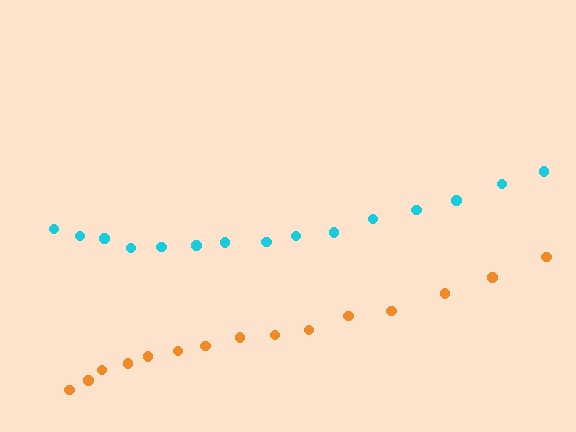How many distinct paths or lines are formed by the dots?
There are 2 distinct paths.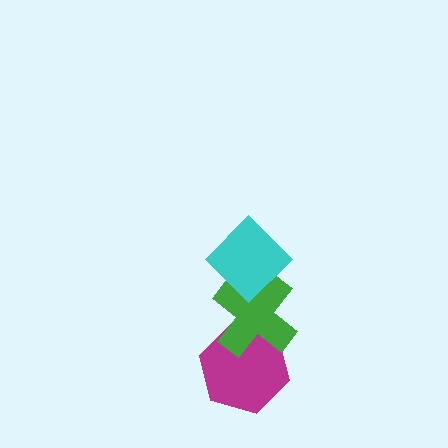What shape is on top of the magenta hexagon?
The green cross is on top of the magenta hexagon.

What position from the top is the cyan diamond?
The cyan diamond is 1st from the top.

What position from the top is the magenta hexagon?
The magenta hexagon is 3rd from the top.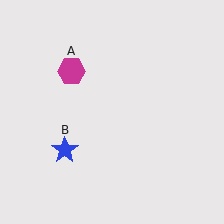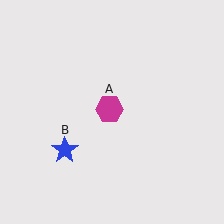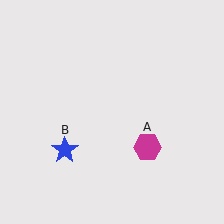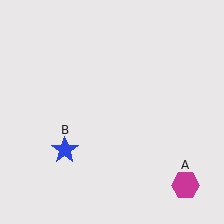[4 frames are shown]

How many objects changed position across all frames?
1 object changed position: magenta hexagon (object A).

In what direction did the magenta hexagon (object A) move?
The magenta hexagon (object A) moved down and to the right.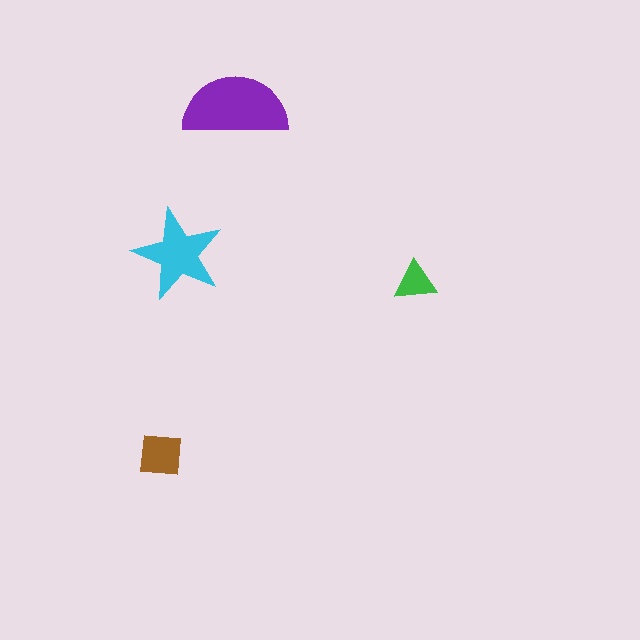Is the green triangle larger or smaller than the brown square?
Smaller.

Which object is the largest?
The purple semicircle.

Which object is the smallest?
The green triangle.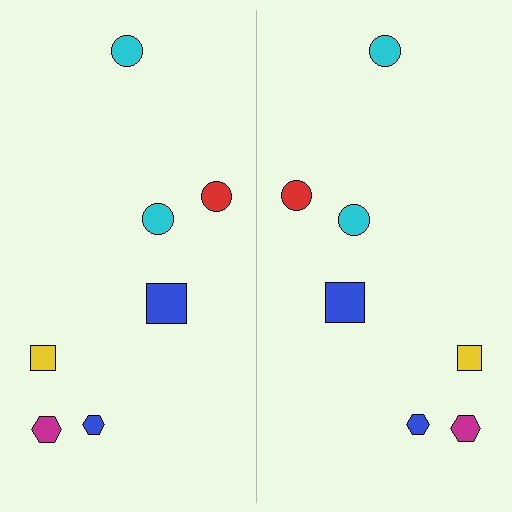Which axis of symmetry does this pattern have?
The pattern has a vertical axis of symmetry running through the center of the image.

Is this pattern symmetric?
Yes, this pattern has bilateral (reflection) symmetry.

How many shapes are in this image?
There are 14 shapes in this image.